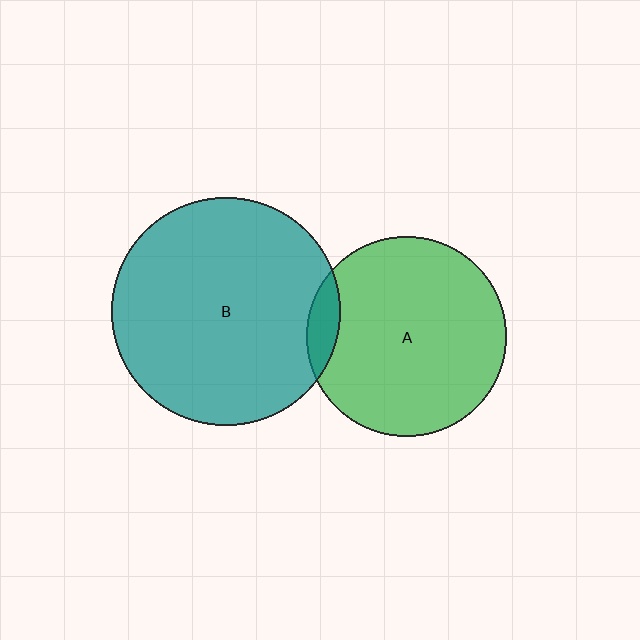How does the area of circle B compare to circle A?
Approximately 1.3 times.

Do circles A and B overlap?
Yes.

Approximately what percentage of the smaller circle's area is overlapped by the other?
Approximately 10%.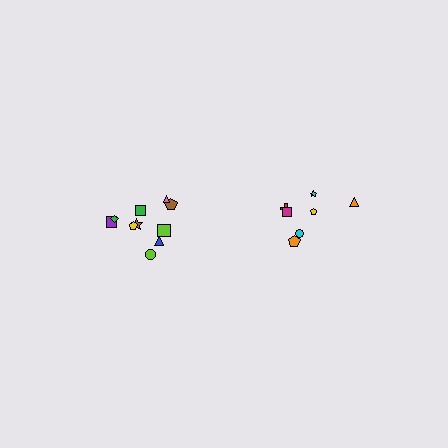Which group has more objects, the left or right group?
The left group.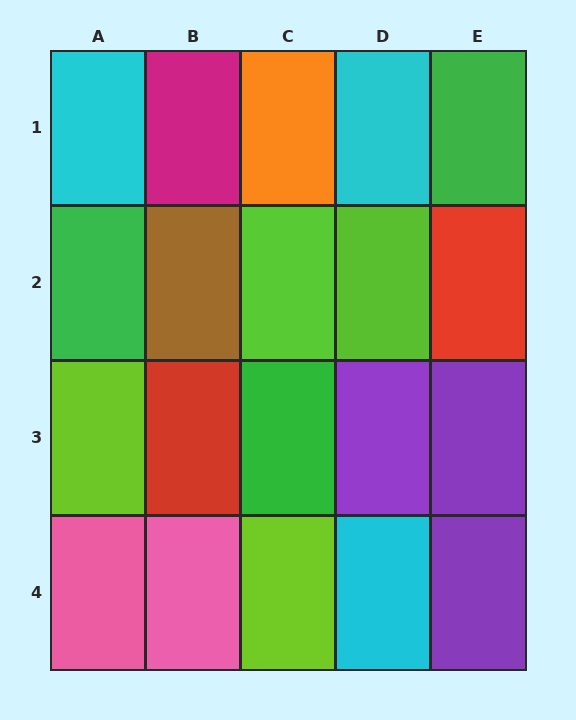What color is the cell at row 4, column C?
Lime.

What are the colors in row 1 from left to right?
Cyan, magenta, orange, cyan, green.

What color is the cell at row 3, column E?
Purple.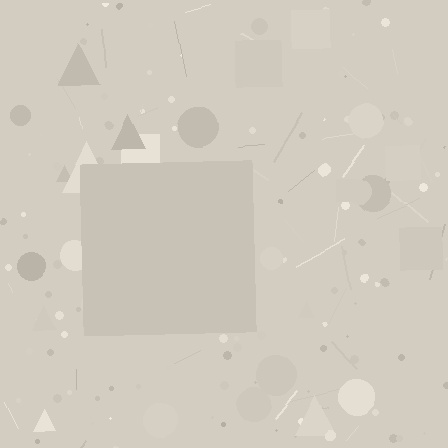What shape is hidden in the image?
A square is hidden in the image.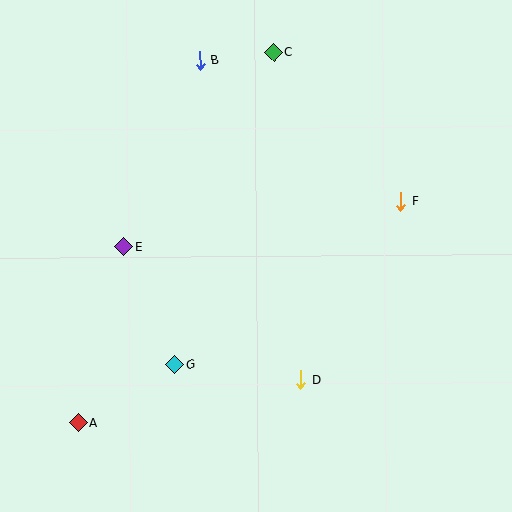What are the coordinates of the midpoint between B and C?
The midpoint between B and C is at (237, 56).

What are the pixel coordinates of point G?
Point G is at (174, 364).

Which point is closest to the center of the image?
Point D at (301, 379) is closest to the center.